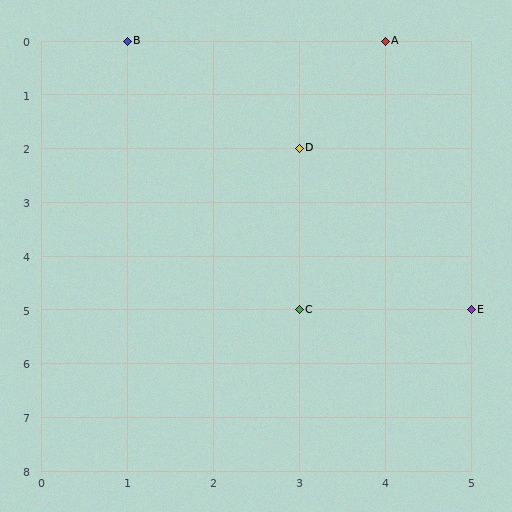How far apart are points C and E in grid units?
Points C and E are 2 columns apart.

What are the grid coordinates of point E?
Point E is at grid coordinates (5, 5).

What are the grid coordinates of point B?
Point B is at grid coordinates (1, 0).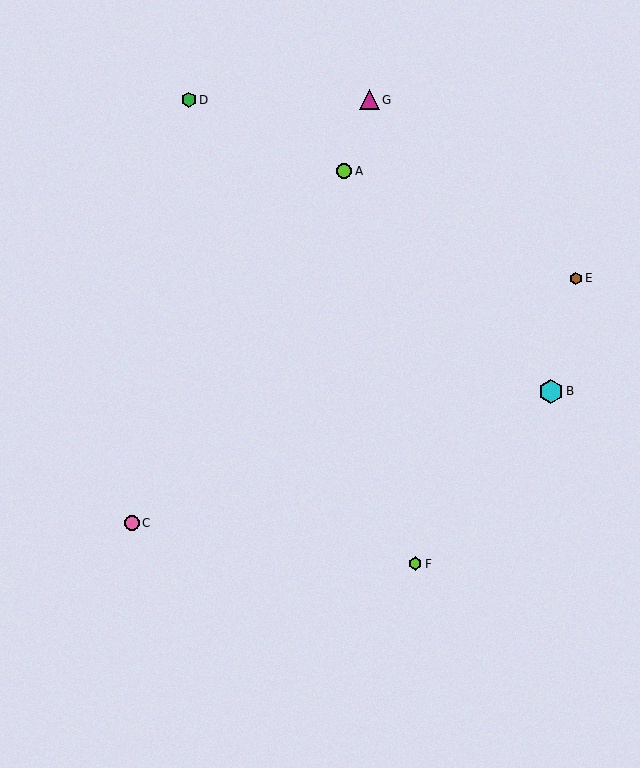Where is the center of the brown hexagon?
The center of the brown hexagon is at (576, 278).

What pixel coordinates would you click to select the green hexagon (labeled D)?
Click at (189, 100) to select the green hexagon D.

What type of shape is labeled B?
Shape B is a cyan hexagon.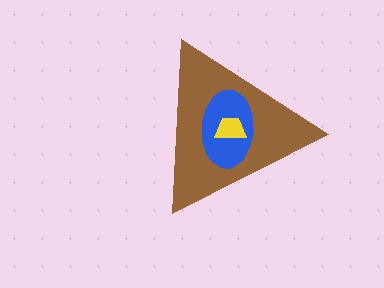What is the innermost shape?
The yellow trapezoid.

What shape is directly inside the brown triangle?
The blue ellipse.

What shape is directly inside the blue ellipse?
The yellow trapezoid.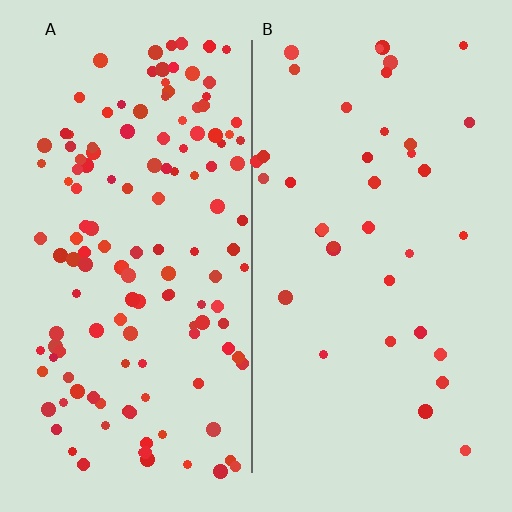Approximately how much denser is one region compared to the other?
Approximately 3.7× — region A over region B.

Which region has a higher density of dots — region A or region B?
A (the left).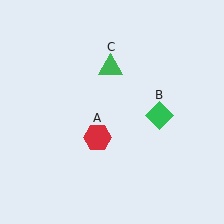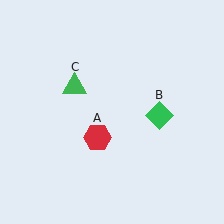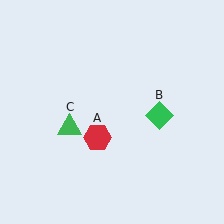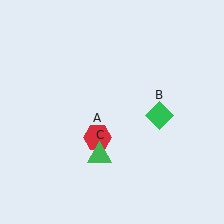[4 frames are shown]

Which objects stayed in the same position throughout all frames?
Red hexagon (object A) and green diamond (object B) remained stationary.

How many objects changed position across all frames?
1 object changed position: green triangle (object C).